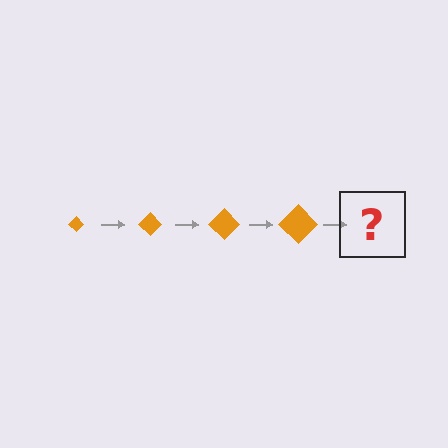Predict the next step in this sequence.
The next step is an orange diamond, larger than the previous one.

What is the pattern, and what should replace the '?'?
The pattern is that the diamond gets progressively larger each step. The '?' should be an orange diamond, larger than the previous one.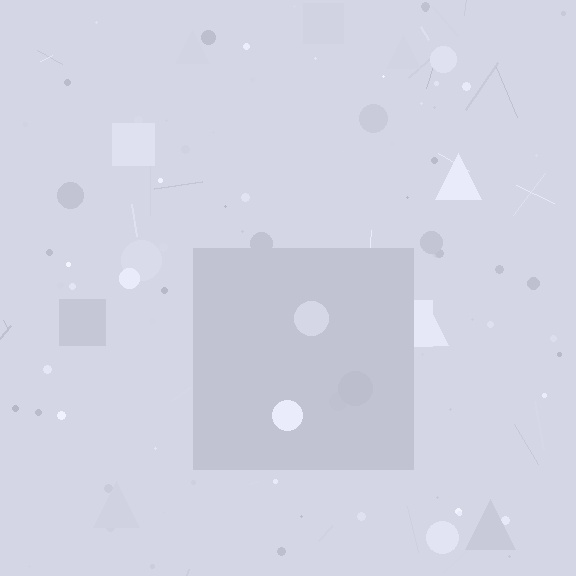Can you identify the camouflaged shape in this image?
The camouflaged shape is a square.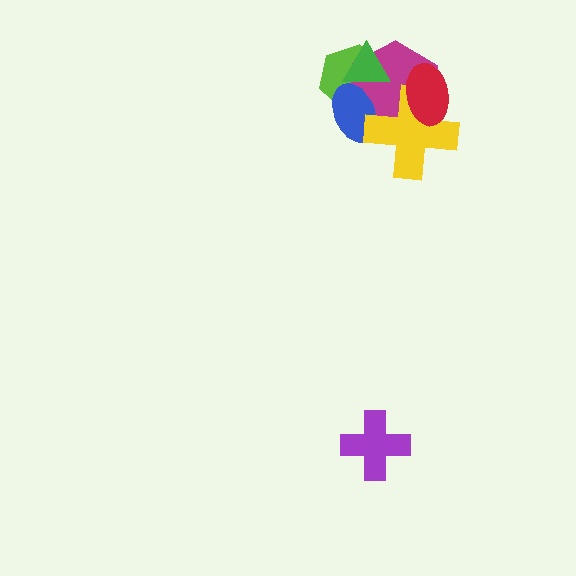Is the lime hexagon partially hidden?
Yes, it is partially covered by another shape.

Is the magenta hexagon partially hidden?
Yes, it is partially covered by another shape.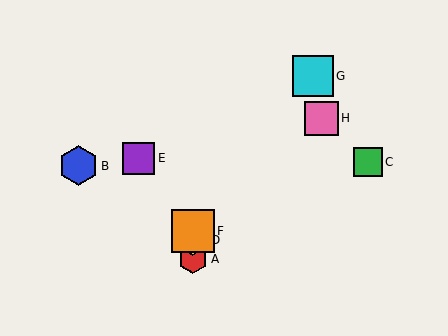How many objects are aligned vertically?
3 objects (A, D, F) are aligned vertically.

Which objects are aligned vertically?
Objects A, D, F are aligned vertically.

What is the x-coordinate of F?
Object F is at x≈193.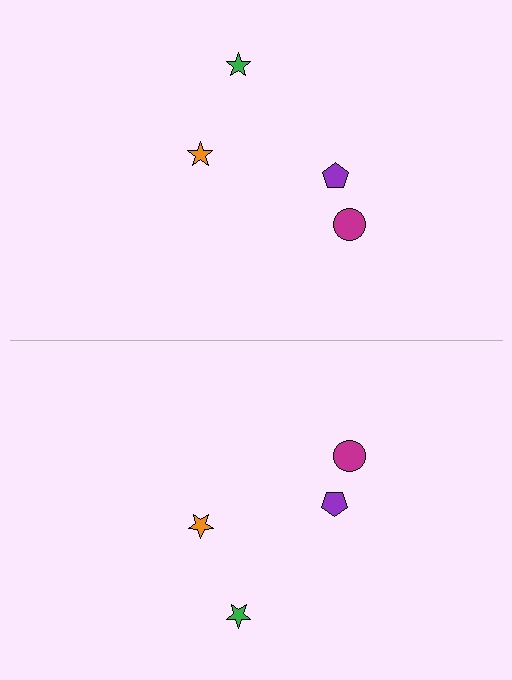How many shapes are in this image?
There are 8 shapes in this image.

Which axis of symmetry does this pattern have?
The pattern has a horizontal axis of symmetry running through the center of the image.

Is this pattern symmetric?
Yes, this pattern has bilateral (reflection) symmetry.